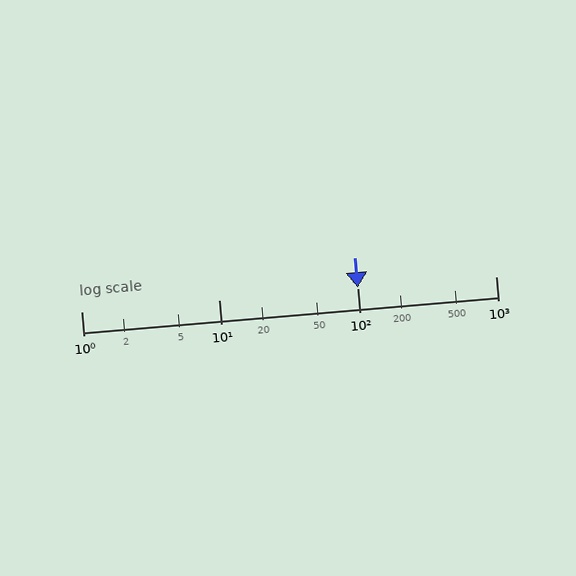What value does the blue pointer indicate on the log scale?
The pointer indicates approximately 100.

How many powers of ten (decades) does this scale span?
The scale spans 3 decades, from 1 to 1000.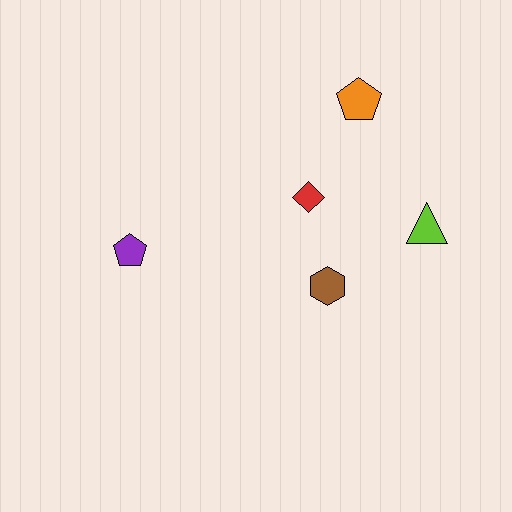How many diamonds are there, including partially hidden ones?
There is 1 diamond.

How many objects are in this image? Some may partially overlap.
There are 5 objects.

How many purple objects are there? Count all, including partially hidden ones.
There is 1 purple object.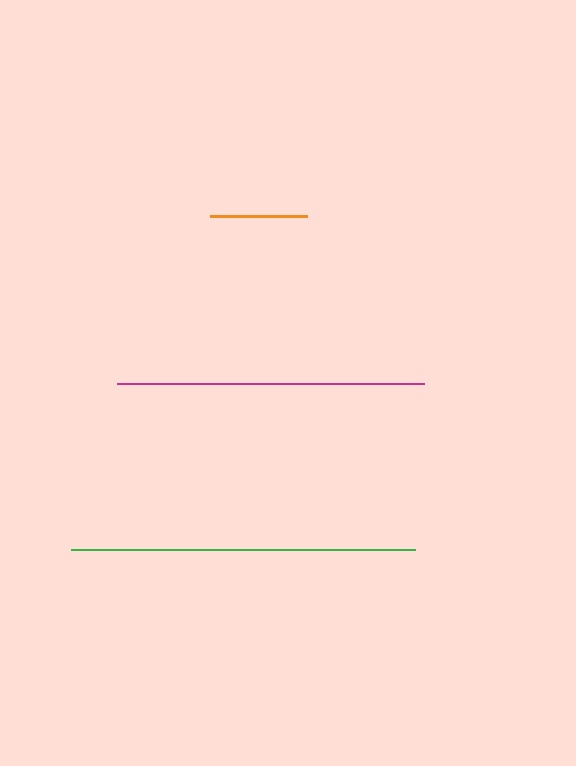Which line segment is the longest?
The green line is the longest at approximately 344 pixels.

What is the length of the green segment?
The green segment is approximately 344 pixels long.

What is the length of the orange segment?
The orange segment is approximately 97 pixels long.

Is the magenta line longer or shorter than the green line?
The green line is longer than the magenta line.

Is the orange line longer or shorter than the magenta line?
The magenta line is longer than the orange line.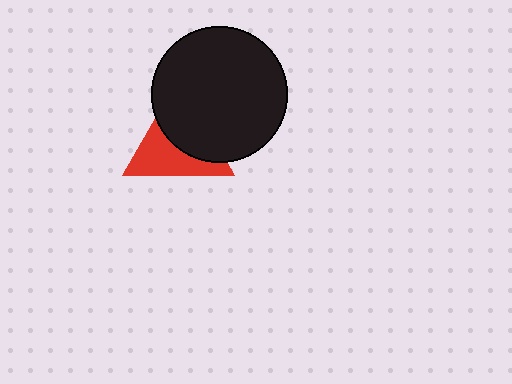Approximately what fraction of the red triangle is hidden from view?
Roughly 51% of the red triangle is hidden behind the black circle.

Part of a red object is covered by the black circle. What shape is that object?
It is a triangle.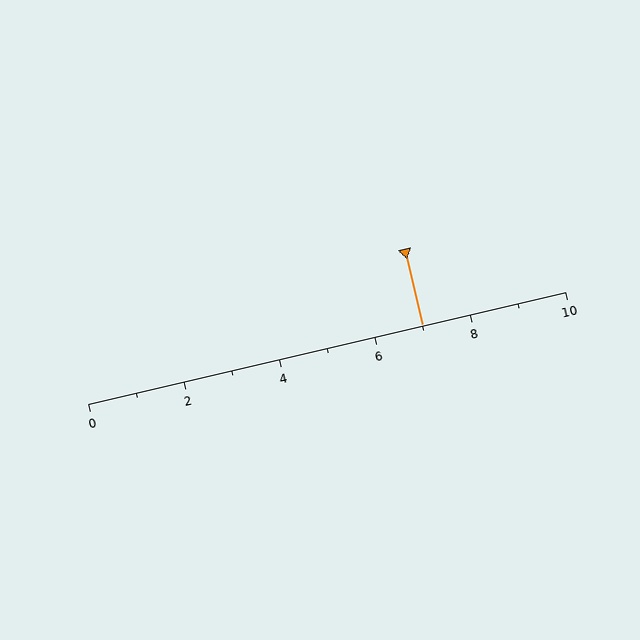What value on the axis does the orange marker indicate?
The marker indicates approximately 7.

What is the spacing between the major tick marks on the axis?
The major ticks are spaced 2 apart.